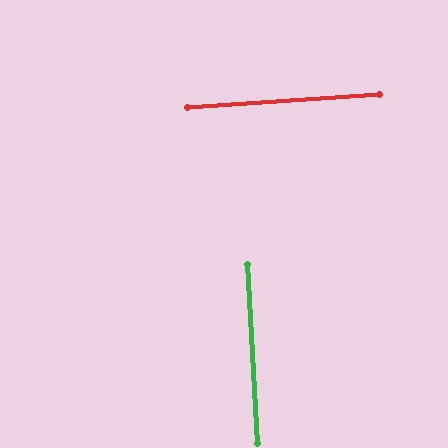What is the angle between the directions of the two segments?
Approximately 90 degrees.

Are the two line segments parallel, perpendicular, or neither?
Perpendicular — they meet at approximately 90°.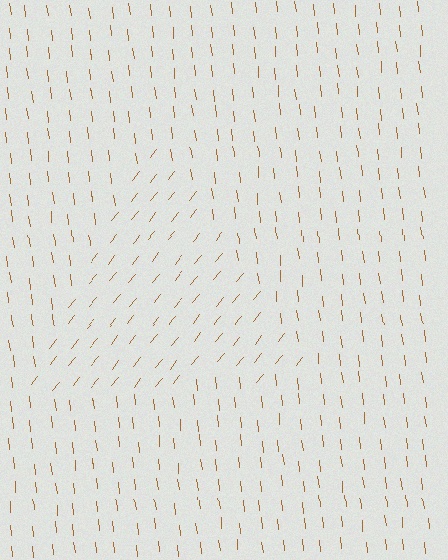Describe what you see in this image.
The image is filled with small brown line segments. A triangle region in the image has lines oriented differently from the surrounding lines, creating a visible texture boundary.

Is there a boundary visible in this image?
Yes, there is a texture boundary formed by a change in line orientation.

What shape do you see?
I see a triangle.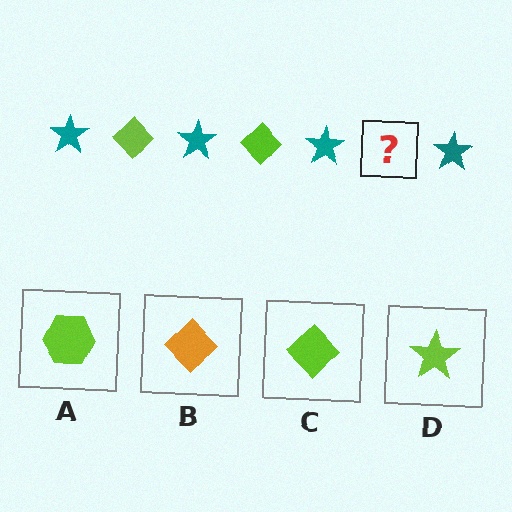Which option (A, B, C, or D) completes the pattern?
C.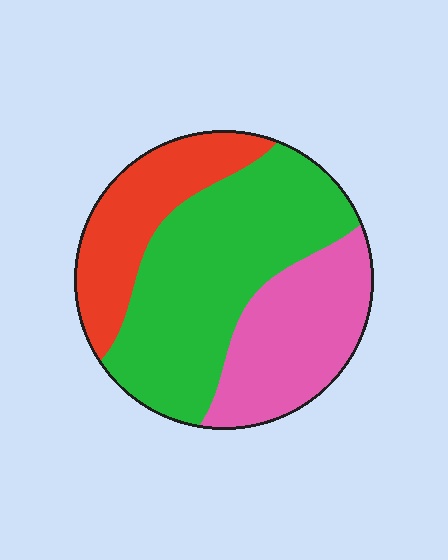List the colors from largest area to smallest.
From largest to smallest: green, pink, red.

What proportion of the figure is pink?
Pink takes up between a quarter and a half of the figure.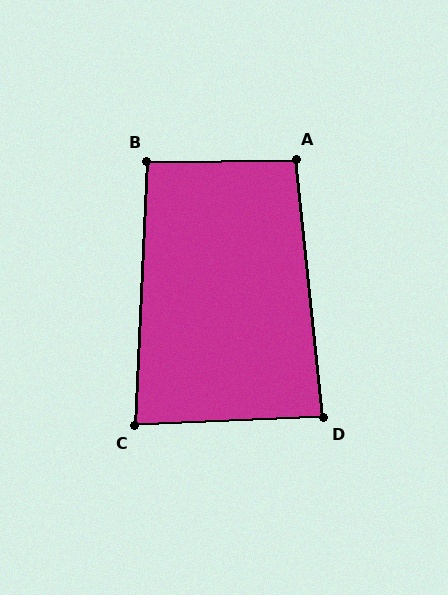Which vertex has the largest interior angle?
A, at approximately 95 degrees.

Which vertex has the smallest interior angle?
C, at approximately 85 degrees.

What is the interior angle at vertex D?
Approximately 86 degrees (approximately right).